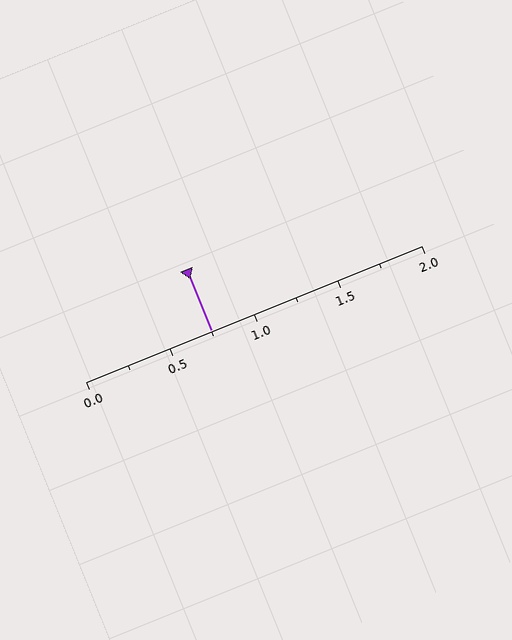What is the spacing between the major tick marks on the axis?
The major ticks are spaced 0.5 apart.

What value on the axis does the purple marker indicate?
The marker indicates approximately 0.75.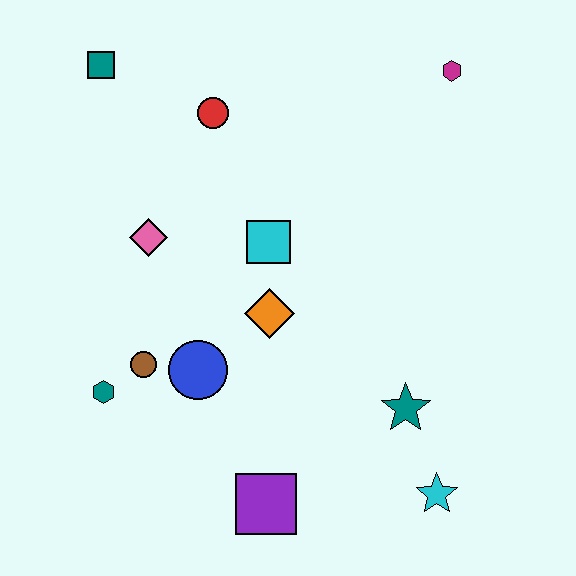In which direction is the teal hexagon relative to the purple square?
The teal hexagon is to the left of the purple square.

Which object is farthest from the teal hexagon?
The magenta hexagon is farthest from the teal hexagon.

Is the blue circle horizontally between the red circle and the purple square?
No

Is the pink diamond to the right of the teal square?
Yes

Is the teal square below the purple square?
No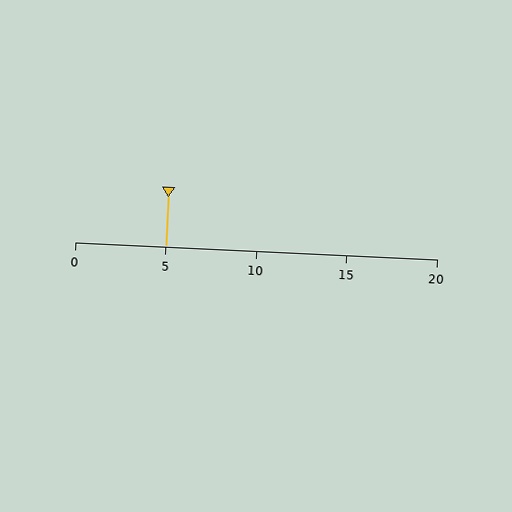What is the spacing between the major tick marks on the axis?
The major ticks are spaced 5 apart.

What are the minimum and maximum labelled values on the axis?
The axis runs from 0 to 20.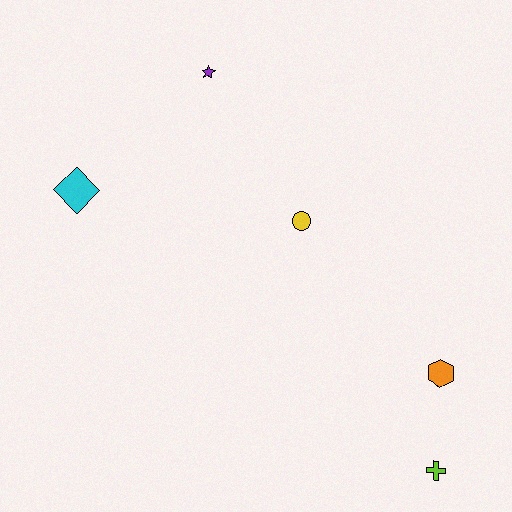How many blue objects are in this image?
There are no blue objects.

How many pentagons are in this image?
There are no pentagons.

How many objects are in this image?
There are 5 objects.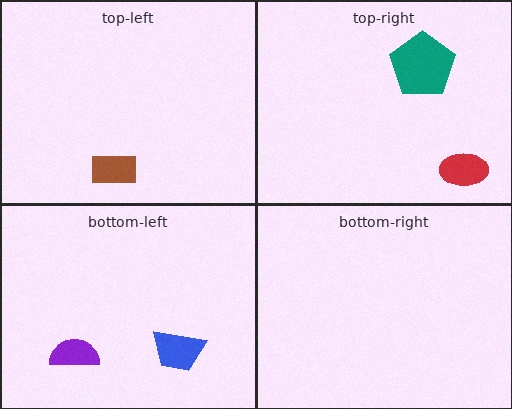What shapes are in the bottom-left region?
The purple semicircle, the blue trapezoid.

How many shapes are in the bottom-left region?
2.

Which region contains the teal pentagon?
The top-right region.